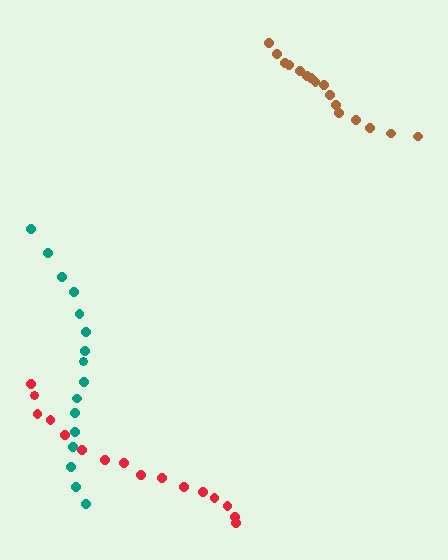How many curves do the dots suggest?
There are 3 distinct paths.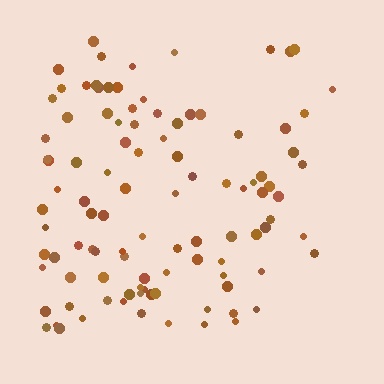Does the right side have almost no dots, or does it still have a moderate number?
Still a moderate number, just noticeably fewer than the left.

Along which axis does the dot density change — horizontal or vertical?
Horizontal.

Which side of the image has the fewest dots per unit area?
The right.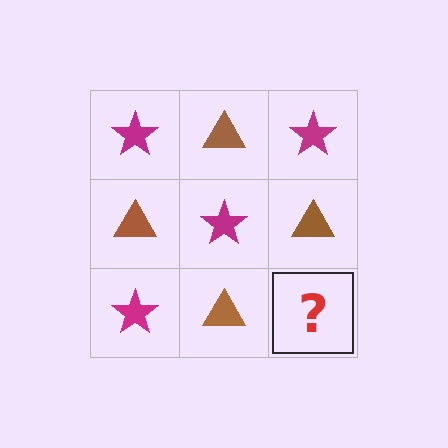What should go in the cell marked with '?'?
The missing cell should contain a magenta star.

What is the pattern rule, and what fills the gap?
The rule is that it alternates magenta star and brown triangle in a checkerboard pattern. The gap should be filled with a magenta star.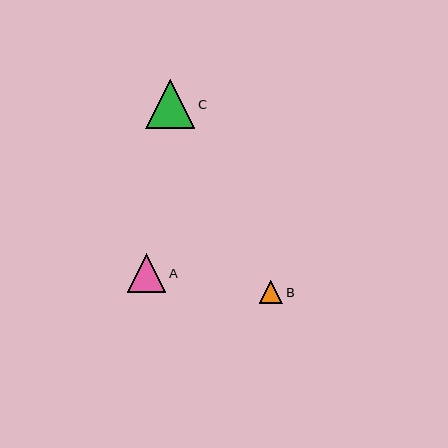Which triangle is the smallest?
Triangle B is the smallest with a size of approximately 23 pixels.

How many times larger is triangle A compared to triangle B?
Triangle A is approximately 1.7 times the size of triangle B.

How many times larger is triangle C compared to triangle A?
Triangle C is approximately 1.3 times the size of triangle A.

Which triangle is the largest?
Triangle C is the largest with a size of approximately 49 pixels.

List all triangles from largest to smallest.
From largest to smallest: C, A, B.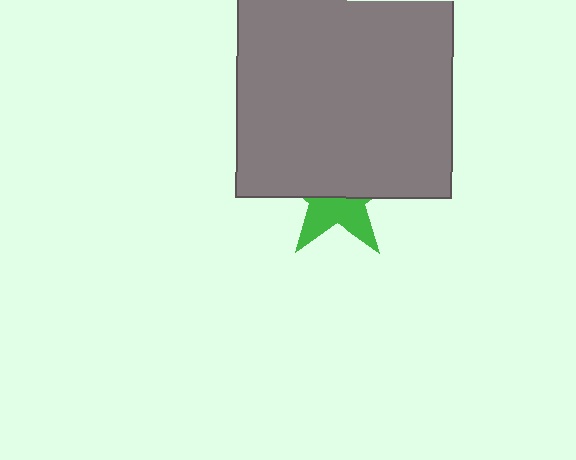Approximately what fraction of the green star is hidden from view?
Roughly 58% of the green star is hidden behind the gray square.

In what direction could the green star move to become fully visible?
The green star could move down. That would shift it out from behind the gray square entirely.